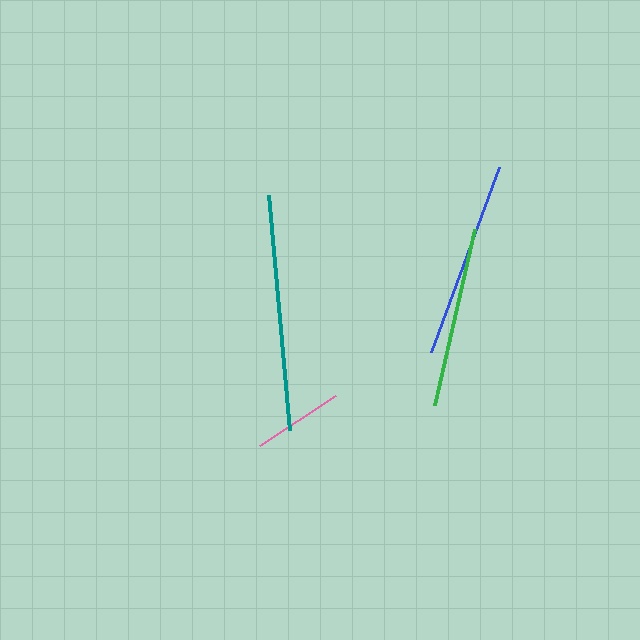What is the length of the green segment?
The green segment is approximately 181 pixels long.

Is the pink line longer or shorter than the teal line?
The teal line is longer than the pink line.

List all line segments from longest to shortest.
From longest to shortest: teal, blue, green, pink.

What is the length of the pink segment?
The pink segment is approximately 92 pixels long.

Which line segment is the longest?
The teal line is the longest at approximately 236 pixels.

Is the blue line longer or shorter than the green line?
The blue line is longer than the green line.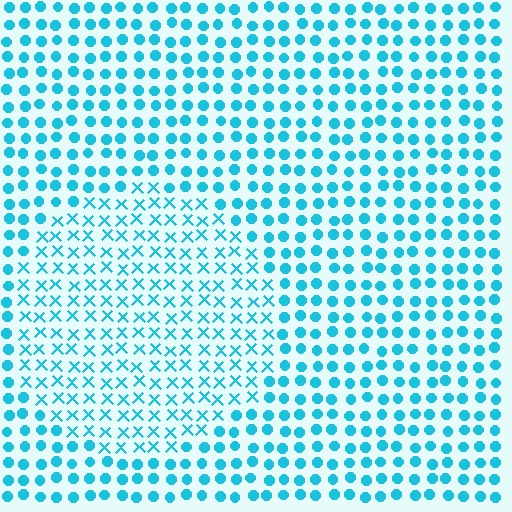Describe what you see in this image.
The image is filled with small cyan elements arranged in a uniform grid. A circle-shaped region contains X marks, while the surrounding area contains circles. The boundary is defined purely by the change in element shape.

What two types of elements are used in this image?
The image uses X marks inside the circle region and circles outside it.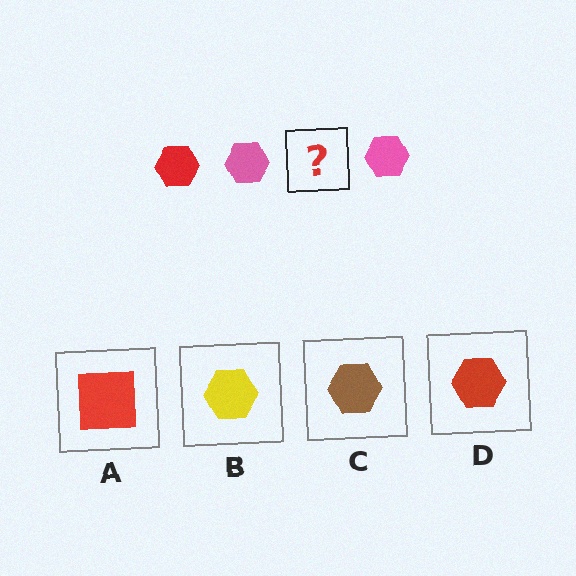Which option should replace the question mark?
Option D.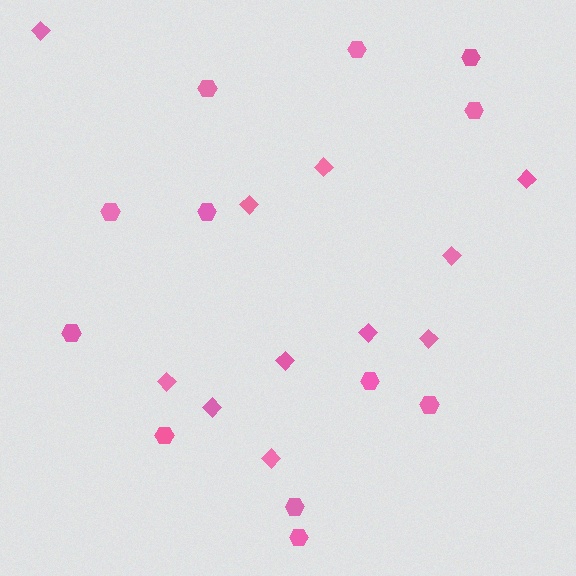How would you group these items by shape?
There are 2 groups: one group of diamonds (11) and one group of hexagons (12).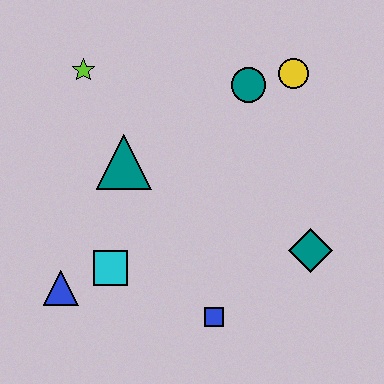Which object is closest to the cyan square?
The blue triangle is closest to the cyan square.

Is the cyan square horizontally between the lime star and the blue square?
Yes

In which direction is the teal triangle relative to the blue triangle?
The teal triangle is above the blue triangle.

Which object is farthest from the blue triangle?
The yellow circle is farthest from the blue triangle.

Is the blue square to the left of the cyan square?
No